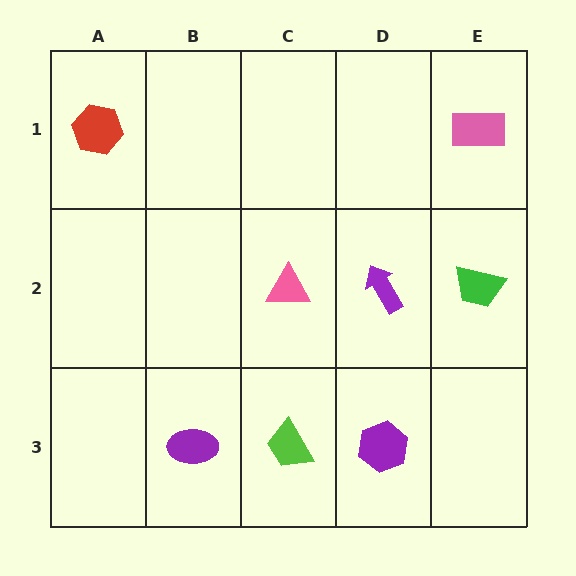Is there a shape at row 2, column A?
No, that cell is empty.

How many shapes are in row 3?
3 shapes.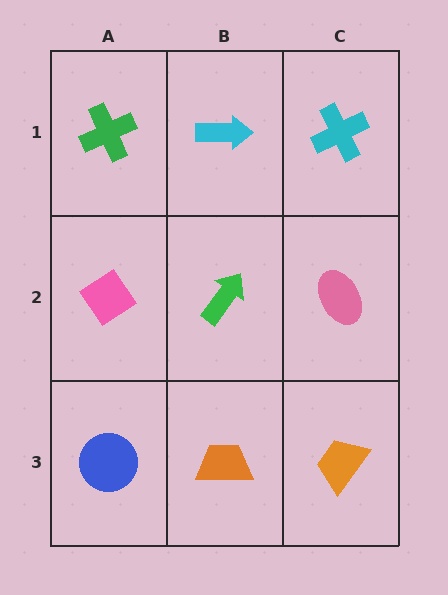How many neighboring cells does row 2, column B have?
4.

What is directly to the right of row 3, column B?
An orange trapezoid.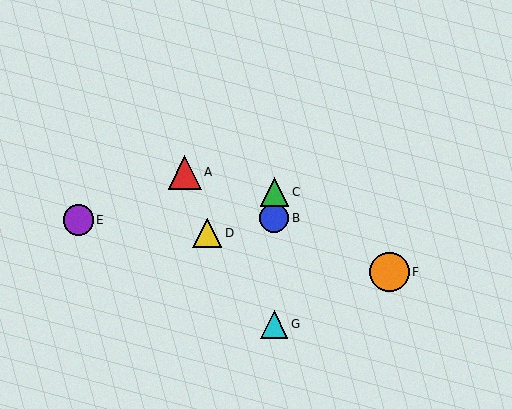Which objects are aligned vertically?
Objects B, C, G are aligned vertically.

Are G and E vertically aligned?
No, G is at x≈274 and E is at x≈78.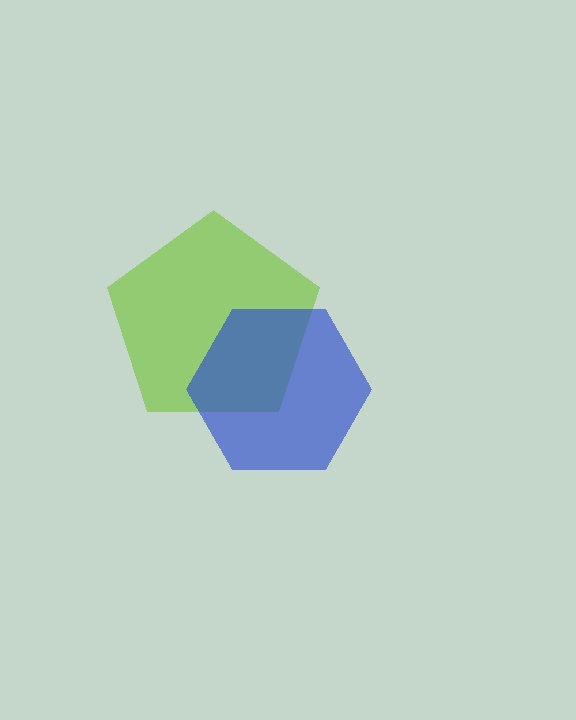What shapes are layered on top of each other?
The layered shapes are: a lime pentagon, a blue hexagon.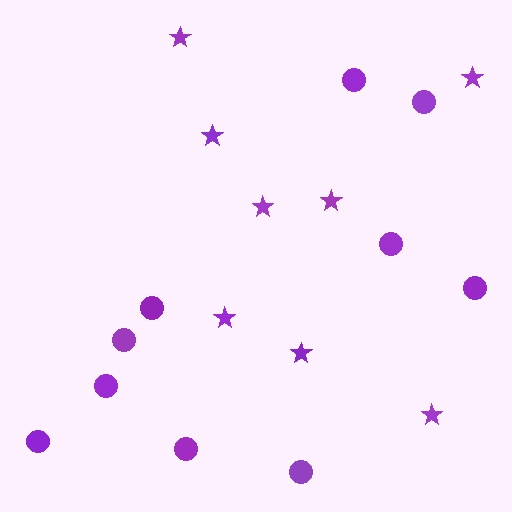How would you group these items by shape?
There are 2 groups: one group of stars (8) and one group of circles (10).